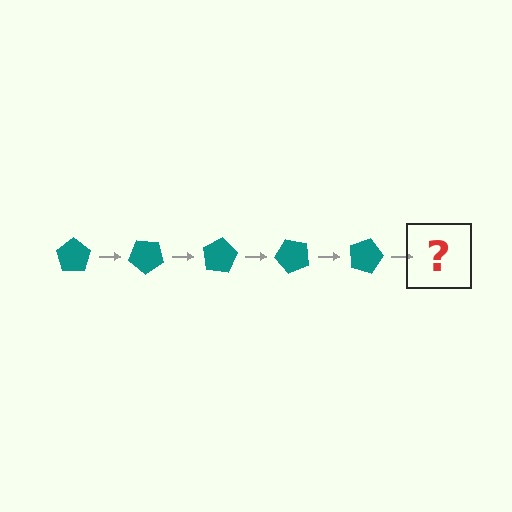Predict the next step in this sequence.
The next step is a teal pentagon rotated 200 degrees.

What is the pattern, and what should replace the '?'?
The pattern is that the pentagon rotates 40 degrees each step. The '?' should be a teal pentagon rotated 200 degrees.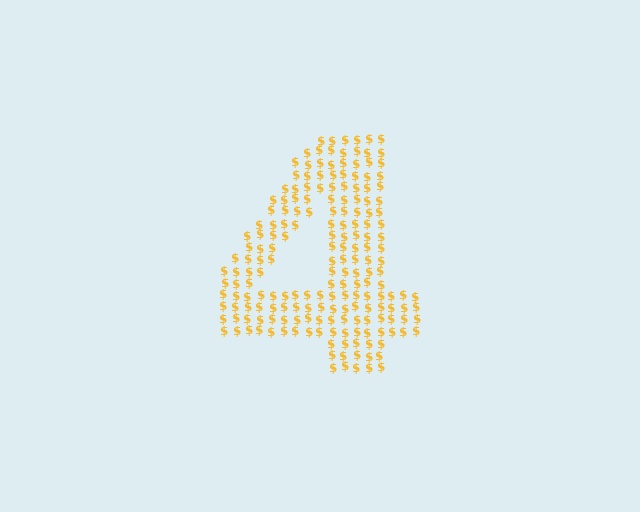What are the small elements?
The small elements are dollar signs.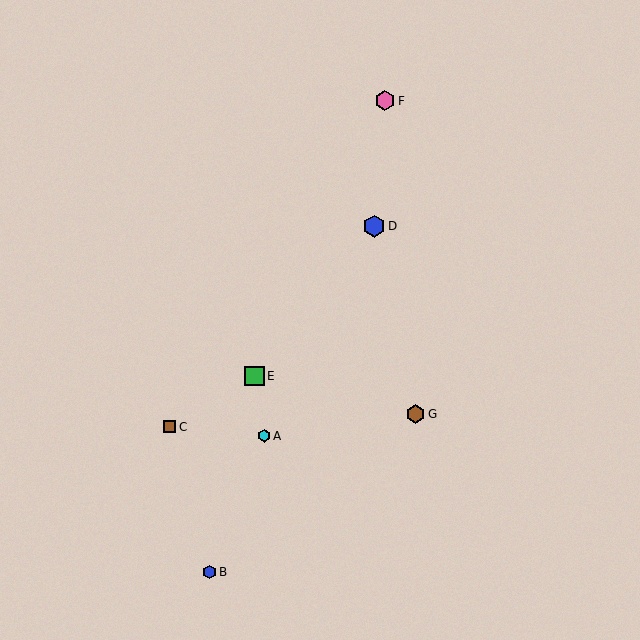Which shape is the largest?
The blue hexagon (labeled D) is the largest.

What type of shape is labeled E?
Shape E is a green square.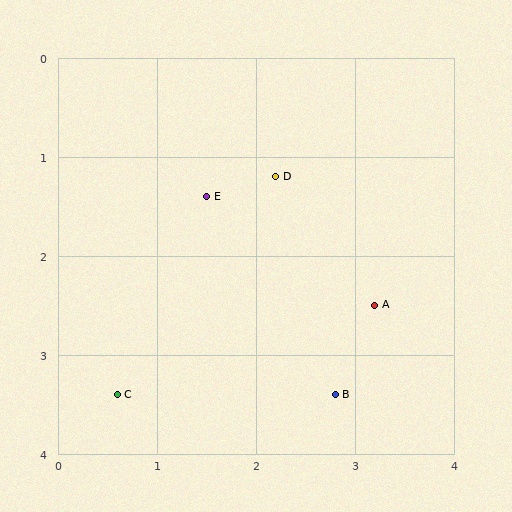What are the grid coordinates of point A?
Point A is at approximately (3.2, 2.5).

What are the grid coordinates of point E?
Point E is at approximately (1.5, 1.4).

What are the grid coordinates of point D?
Point D is at approximately (2.2, 1.2).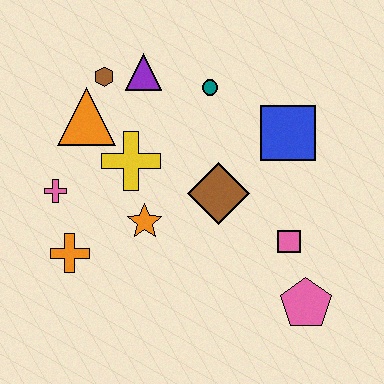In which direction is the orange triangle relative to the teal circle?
The orange triangle is to the left of the teal circle.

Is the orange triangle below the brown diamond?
No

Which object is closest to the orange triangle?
The brown hexagon is closest to the orange triangle.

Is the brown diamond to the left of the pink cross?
No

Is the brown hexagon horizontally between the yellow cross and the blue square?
No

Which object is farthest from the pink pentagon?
The brown hexagon is farthest from the pink pentagon.